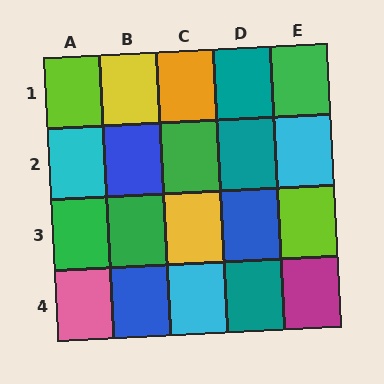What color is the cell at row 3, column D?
Blue.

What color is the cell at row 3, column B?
Green.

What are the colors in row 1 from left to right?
Lime, yellow, orange, teal, green.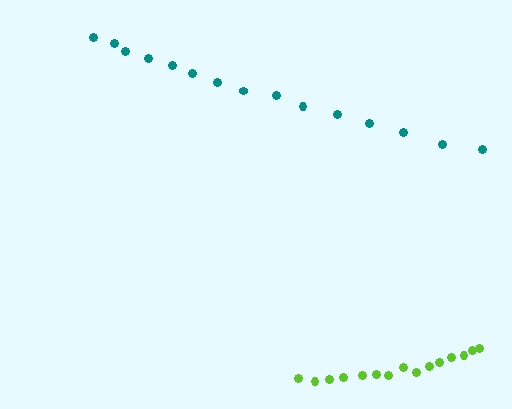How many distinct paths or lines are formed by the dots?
There are 2 distinct paths.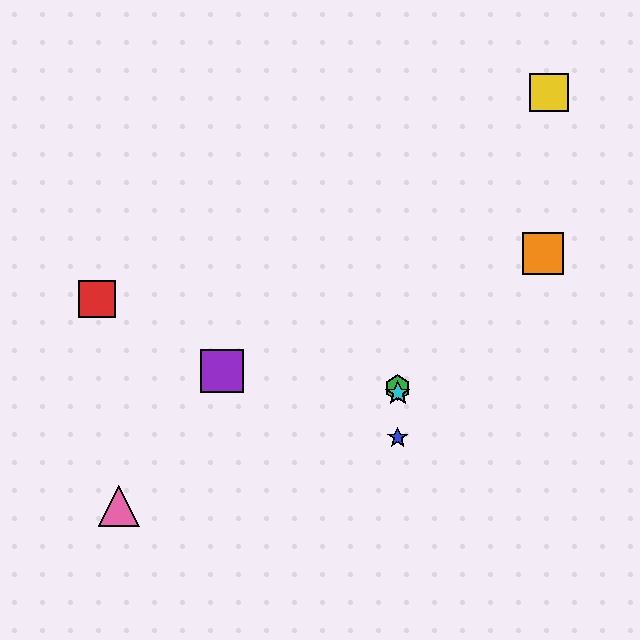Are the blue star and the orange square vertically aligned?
No, the blue star is at x≈398 and the orange square is at x≈543.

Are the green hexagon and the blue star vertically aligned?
Yes, both are at x≈398.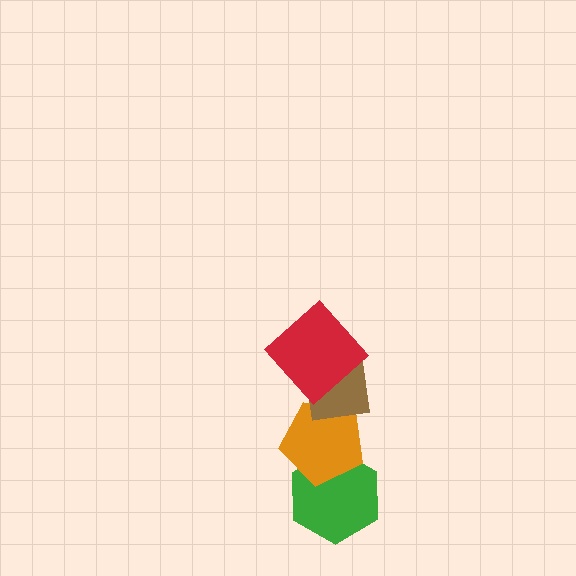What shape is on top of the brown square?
The red diamond is on top of the brown square.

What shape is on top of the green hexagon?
The orange pentagon is on top of the green hexagon.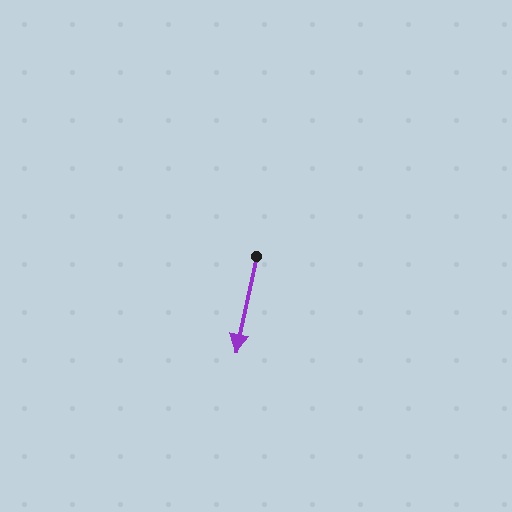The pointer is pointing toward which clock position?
Roughly 6 o'clock.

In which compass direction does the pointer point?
South.